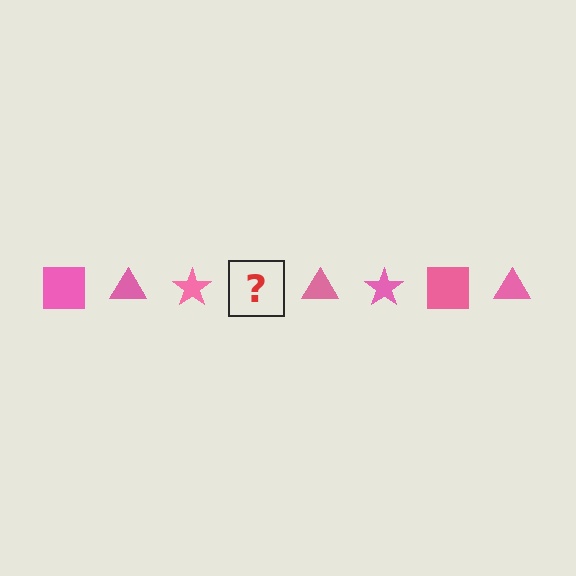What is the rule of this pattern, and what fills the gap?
The rule is that the pattern cycles through square, triangle, star shapes in pink. The gap should be filled with a pink square.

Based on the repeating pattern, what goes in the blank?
The blank should be a pink square.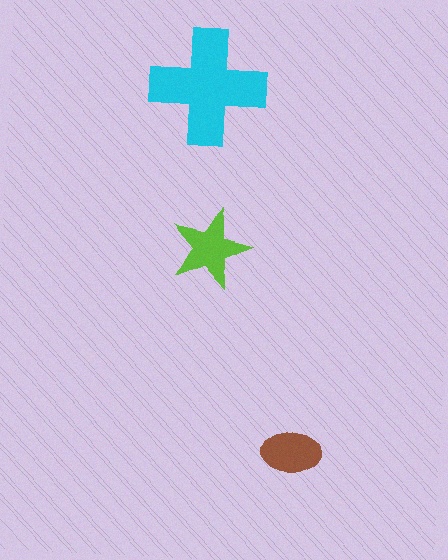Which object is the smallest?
The brown ellipse.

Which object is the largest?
The cyan cross.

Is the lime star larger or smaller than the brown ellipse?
Larger.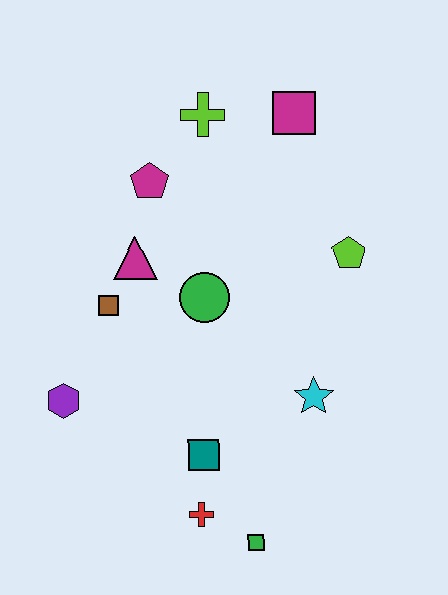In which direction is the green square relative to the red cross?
The green square is to the right of the red cross.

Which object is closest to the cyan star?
The teal square is closest to the cyan star.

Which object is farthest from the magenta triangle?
The green square is farthest from the magenta triangle.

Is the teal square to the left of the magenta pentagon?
No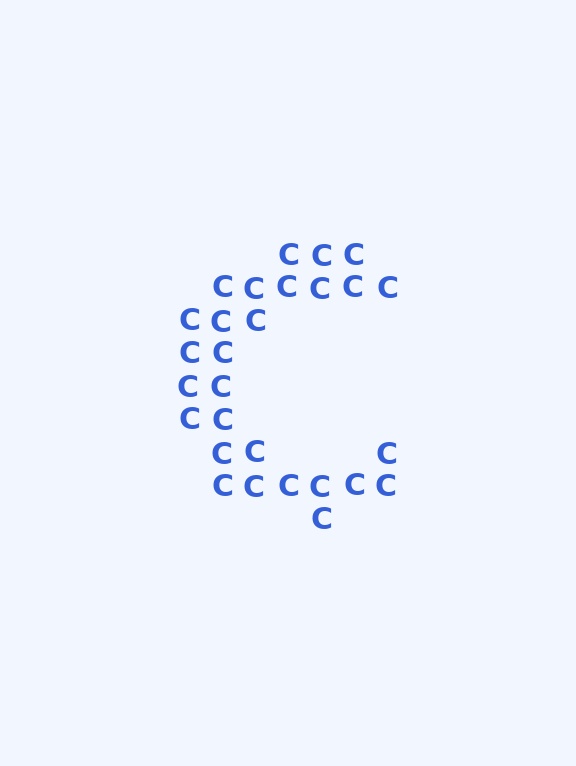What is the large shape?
The large shape is the letter C.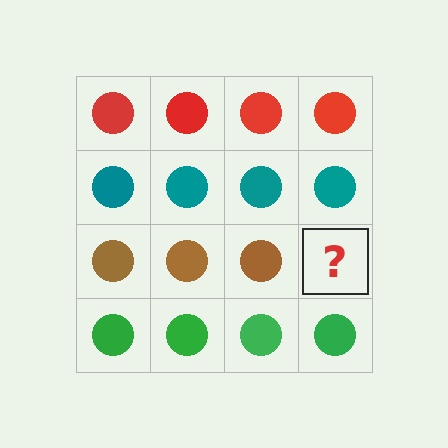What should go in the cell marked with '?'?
The missing cell should contain a brown circle.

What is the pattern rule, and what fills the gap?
The rule is that each row has a consistent color. The gap should be filled with a brown circle.